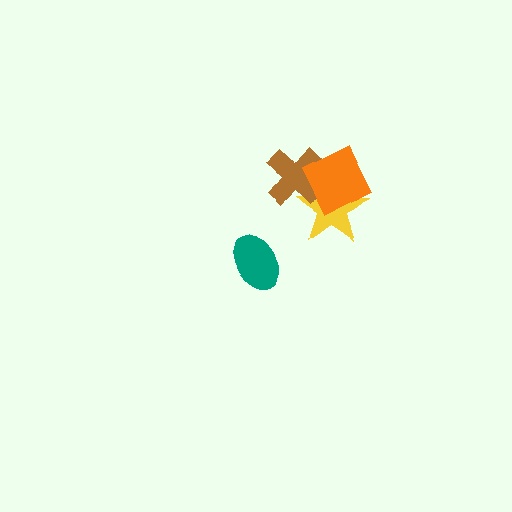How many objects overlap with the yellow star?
2 objects overlap with the yellow star.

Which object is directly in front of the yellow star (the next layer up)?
The brown cross is directly in front of the yellow star.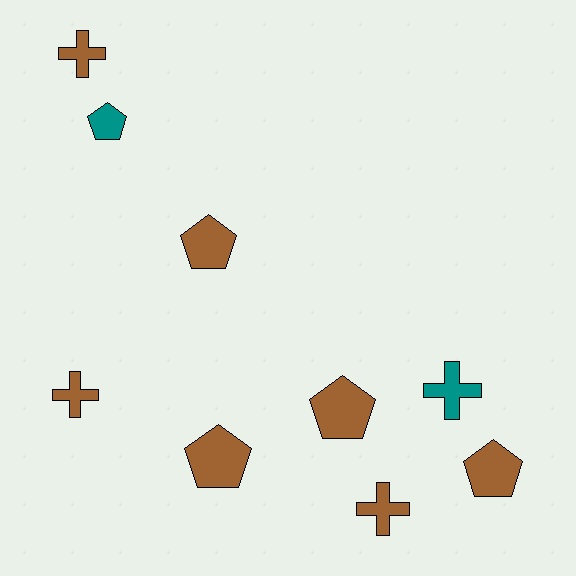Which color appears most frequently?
Brown, with 7 objects.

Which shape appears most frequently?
Pentagon, with 5 objects.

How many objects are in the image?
There are 9 objects.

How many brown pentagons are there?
There are 4 brown pentagons.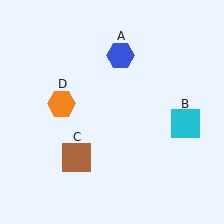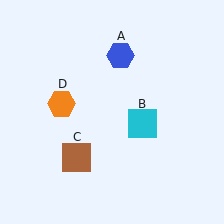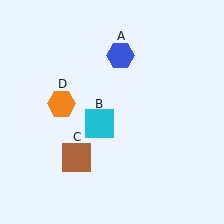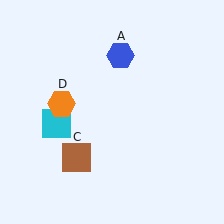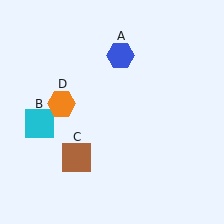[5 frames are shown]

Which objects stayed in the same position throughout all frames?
Blue hexagon (object A) and brown square (object C) and orange hexagon (object D) remained stationary.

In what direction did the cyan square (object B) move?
The cyan square (object B) moved left.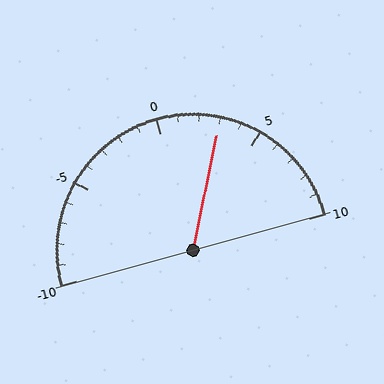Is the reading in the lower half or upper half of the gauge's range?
The reading is in the upper half of the range (-10 to 10).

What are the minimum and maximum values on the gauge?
The gauge ranges from -10 to 10.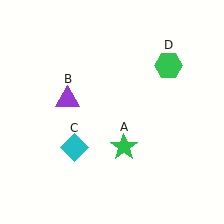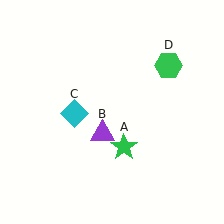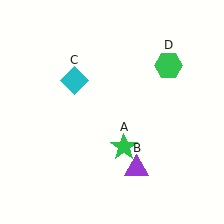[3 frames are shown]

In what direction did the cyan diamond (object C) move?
The cyan diamond (object C) moved up.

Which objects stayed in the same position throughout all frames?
Green star (object A) and green hexagon (object D) remained stationary.